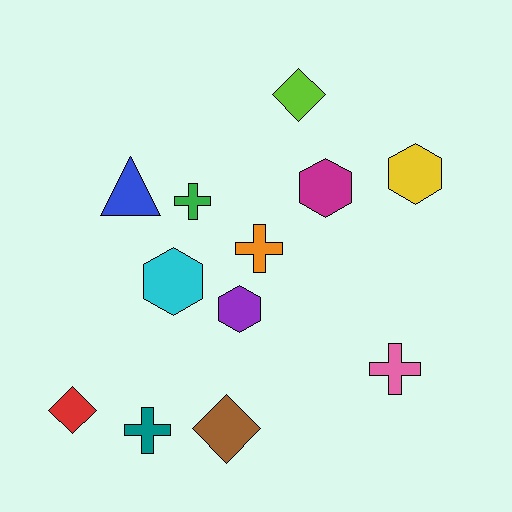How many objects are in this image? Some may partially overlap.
There are 12 objects.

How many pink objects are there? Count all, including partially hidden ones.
There is 1 pink object.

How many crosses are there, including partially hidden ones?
There are 4 crosses.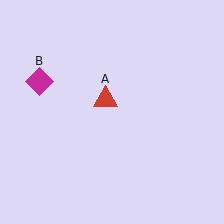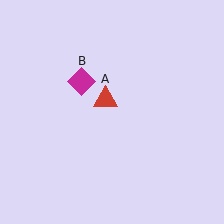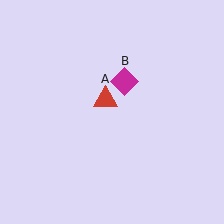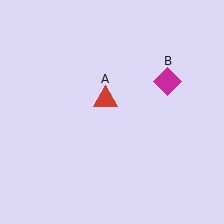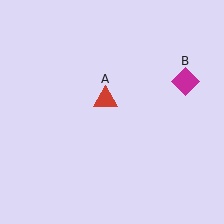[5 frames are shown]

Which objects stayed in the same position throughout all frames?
Red triangle (object A) remained stationary.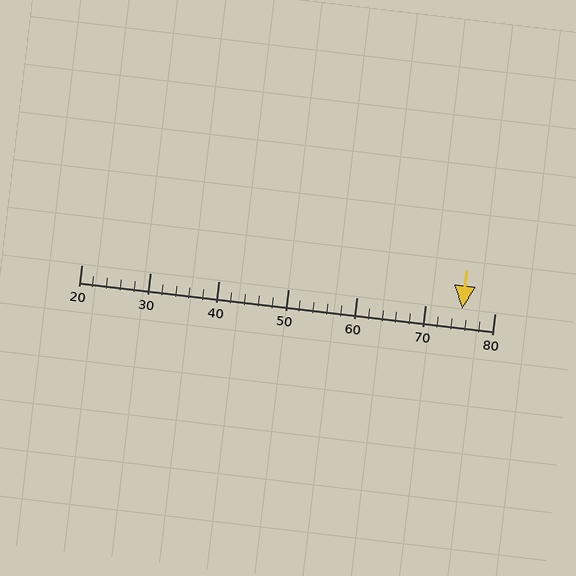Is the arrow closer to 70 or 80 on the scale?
The arrow is closer to 80.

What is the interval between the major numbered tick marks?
The major tick marks are spaced 10 units apart.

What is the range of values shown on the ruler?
The ruler shows values from 20 to 80.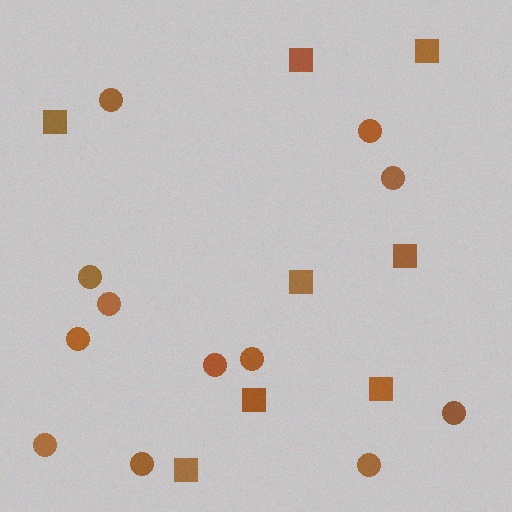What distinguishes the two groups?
There are 2 groups: one group of squares (8) and one group of circles (12).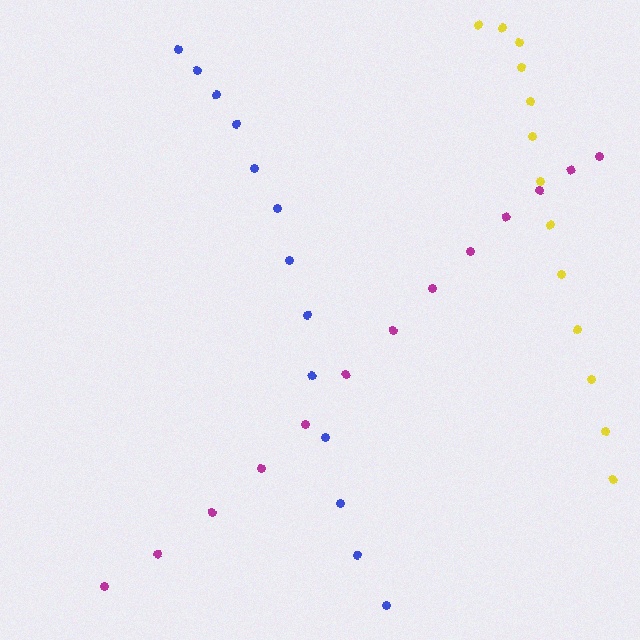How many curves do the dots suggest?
There are 3 distinct paths.